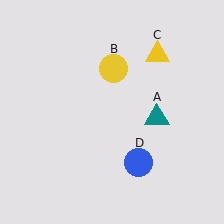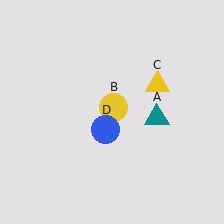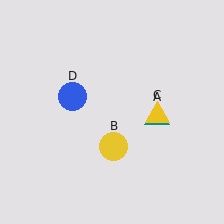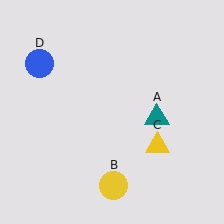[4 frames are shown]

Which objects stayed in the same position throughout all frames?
Teal triangle (object A) remained stationary.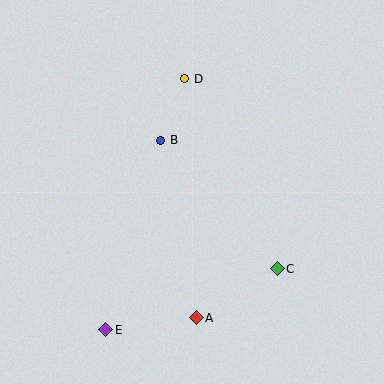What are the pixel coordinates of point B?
Point B is at (161, 140).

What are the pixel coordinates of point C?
Point C is at (277, 269).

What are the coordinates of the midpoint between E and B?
The midpoint between E and B is at (133, 235).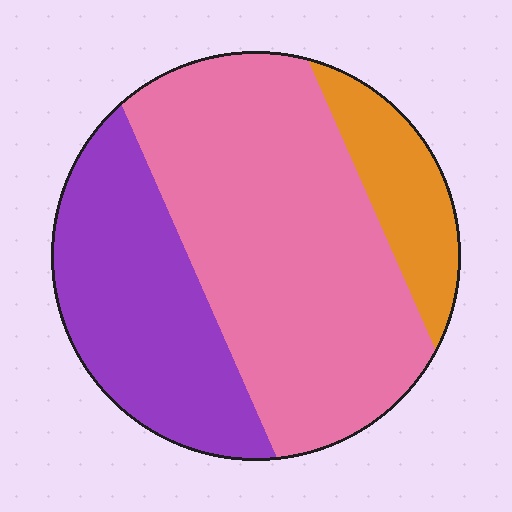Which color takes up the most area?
Pink, at roughly 55%.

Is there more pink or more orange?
Pink.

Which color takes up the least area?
Orange, at roughly 15%.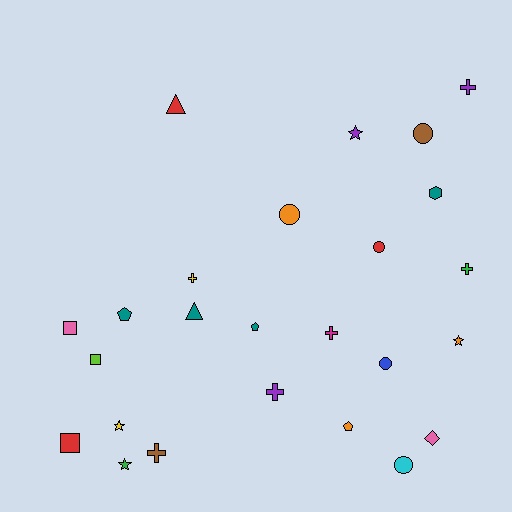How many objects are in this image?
There are 25 objects.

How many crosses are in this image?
There are 6 crosses.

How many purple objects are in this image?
There are 3 purple objects.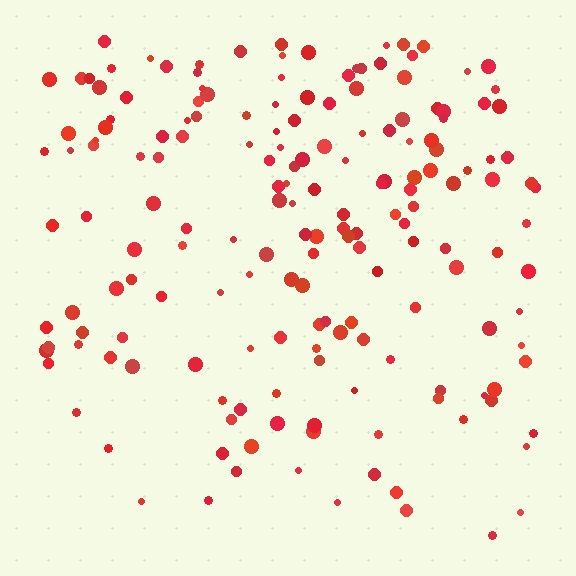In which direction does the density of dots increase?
From bottom to top, with the top side densest.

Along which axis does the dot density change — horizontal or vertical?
Vertical.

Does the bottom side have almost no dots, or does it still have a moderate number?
Still a moderate number, just noticeably fewer than the top.